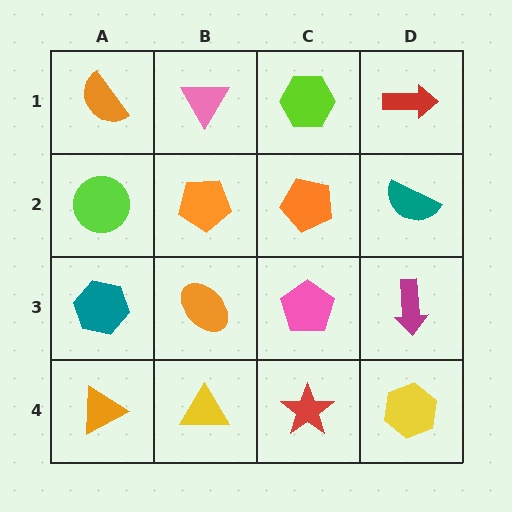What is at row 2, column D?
A teal semicircle.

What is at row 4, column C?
A red star.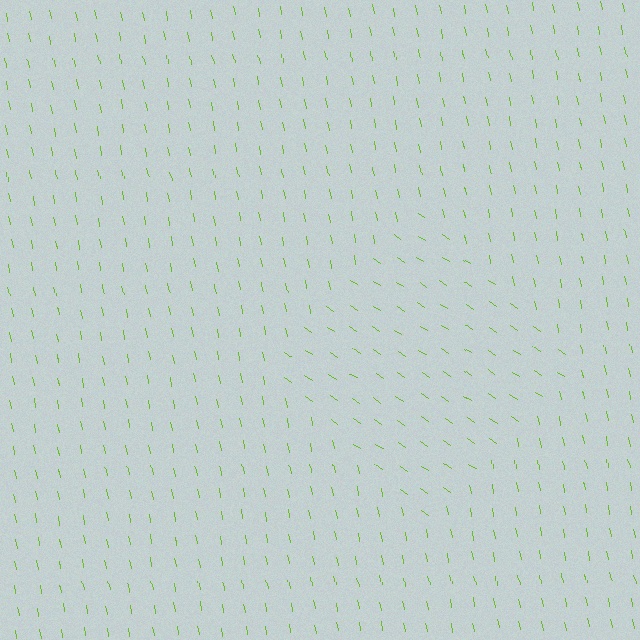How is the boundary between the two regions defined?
The boundary is defined purely by a change in line orientation (approximately 45 degrees difference). All lines are the same color and thickness.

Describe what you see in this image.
The image is filled with small lime line segments. A diamond region in the image has lines oriented differently from the surrounding lines, creating a visible texture boundary.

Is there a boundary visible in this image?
Yes, there is a texture boundary formed by a change in line orientation.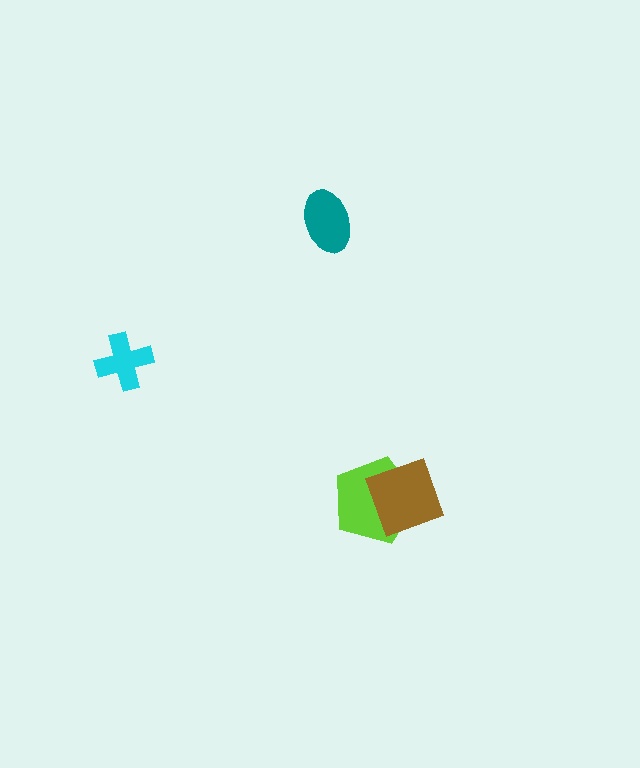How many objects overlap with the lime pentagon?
1 object overlaps with the lime pentagon.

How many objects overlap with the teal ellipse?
0 objects overlap with the teal ellipse.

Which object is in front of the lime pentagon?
The brown square is in front of the lime pentagon.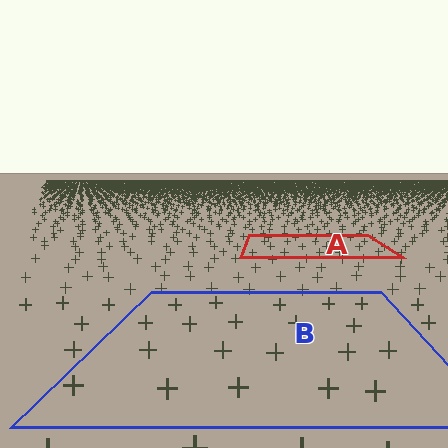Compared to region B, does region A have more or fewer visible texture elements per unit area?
Region A has more texture elements per unit area — they are packed more densely because it is farther away.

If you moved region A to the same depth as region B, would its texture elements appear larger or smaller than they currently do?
They would appear larger. At a closer depth, the same texture elements are projected at a bigger on-screen size.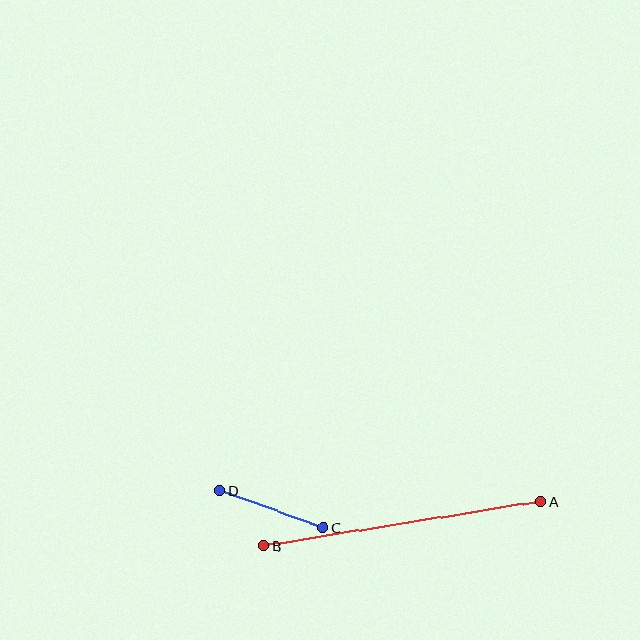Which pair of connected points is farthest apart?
Points A and B are farthest apart.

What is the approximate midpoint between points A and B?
The midpoint is at approximately (402, 524) pixels.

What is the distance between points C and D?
The distance is approximately 110 pixels.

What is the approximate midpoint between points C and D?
The midpoint is at approximately (271, 509) pixels.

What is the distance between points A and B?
The distance is approximately 280 pixels.